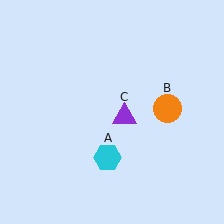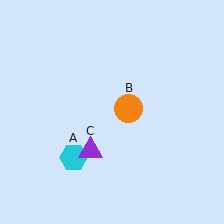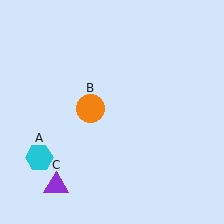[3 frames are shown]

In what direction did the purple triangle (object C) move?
The purple triangle (object C) moved down and to the left.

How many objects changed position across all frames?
3 objects changed position: cyan hexagon (object A), orange circle (object B), purple triangle (object C).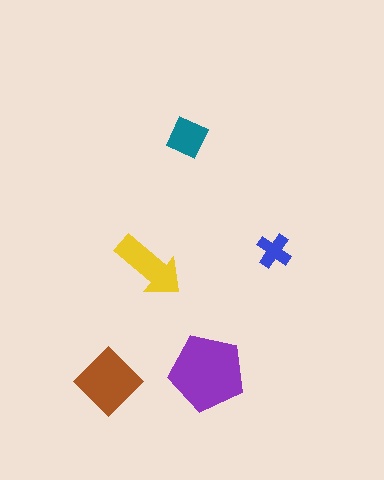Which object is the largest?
The purple pentagon.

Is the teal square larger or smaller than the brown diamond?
Smaller.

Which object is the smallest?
The blue cross.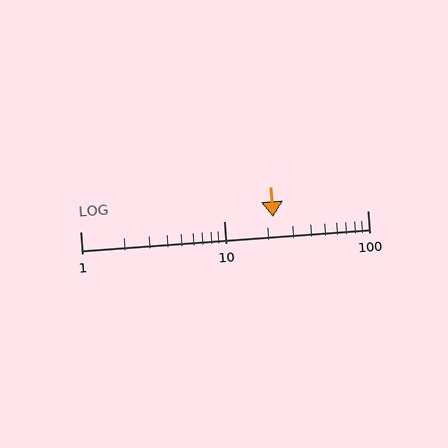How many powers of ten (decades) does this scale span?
The scale spans 2 decades, from 1 to 100.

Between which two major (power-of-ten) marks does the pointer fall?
The pointer is between 10 and 100.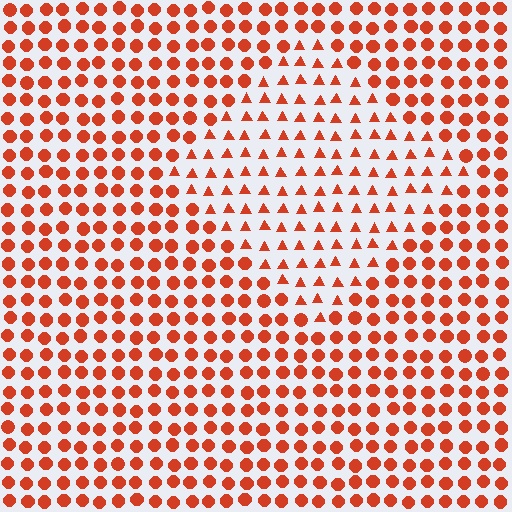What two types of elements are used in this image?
The image uses triangles inside the diamond region and circles outside it.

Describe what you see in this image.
The image is filled with small red elements arranged in a uniform grid. A diamond-shaped region contains triangles, while the surrounding area contains circles. The boundary is defined purely by the change in element shape.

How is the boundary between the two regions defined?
The boundary is defined by a change in element shape: triangles inside vs. circles outside. All elements share the same color and spacing.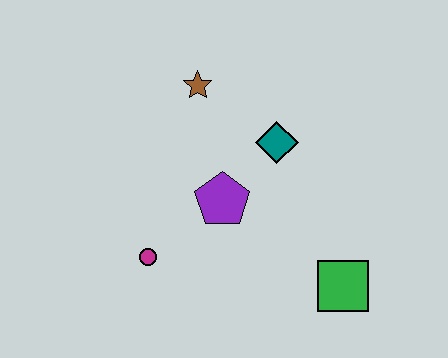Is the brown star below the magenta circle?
No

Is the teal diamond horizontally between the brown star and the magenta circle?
No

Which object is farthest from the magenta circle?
The green square is farthest from the magenta circle.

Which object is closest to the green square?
The purple pentagon is closest to the green square.